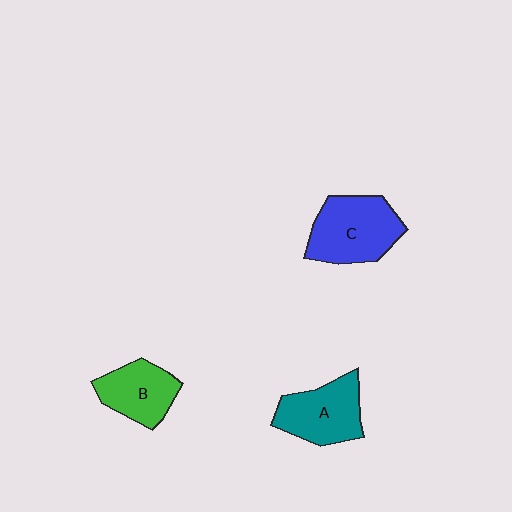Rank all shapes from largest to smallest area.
From largest to smallest: C (blue), A (teal), B (green).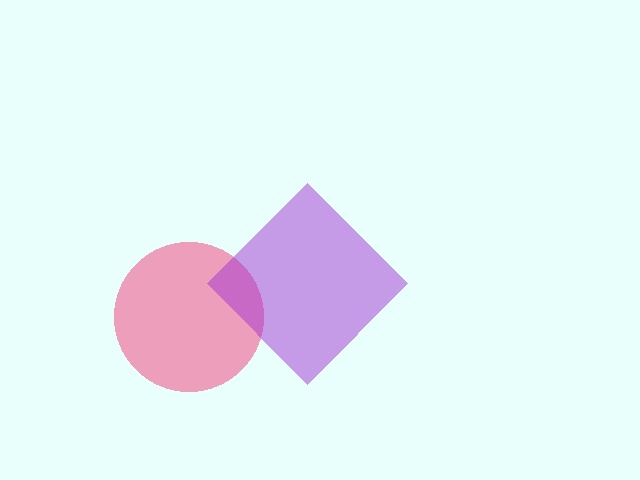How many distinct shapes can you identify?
There are 2 distinct shapes: a pink circle, a purple diamond.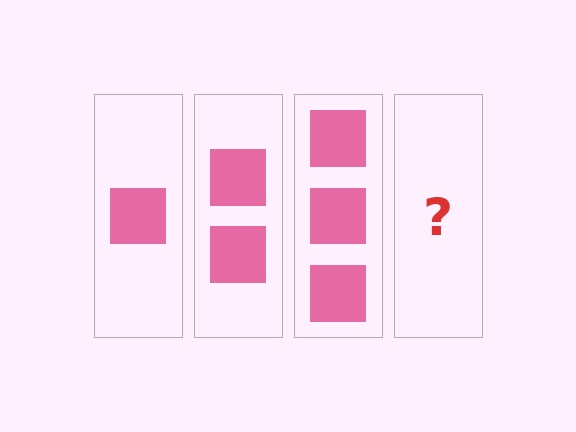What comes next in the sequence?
The next element should be 4 squares.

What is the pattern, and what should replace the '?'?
The pattern is that each step adds one more square. The '?' should be 4 squares.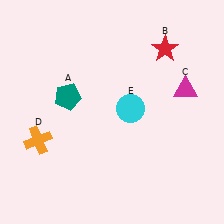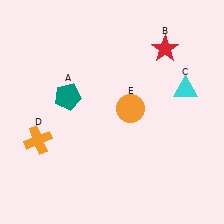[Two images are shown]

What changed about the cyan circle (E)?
In Image 1, E is cyan. In Image 2, it changed to orange.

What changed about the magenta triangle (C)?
In Image 1, C is magenta. In Image 2, it changed to cyan.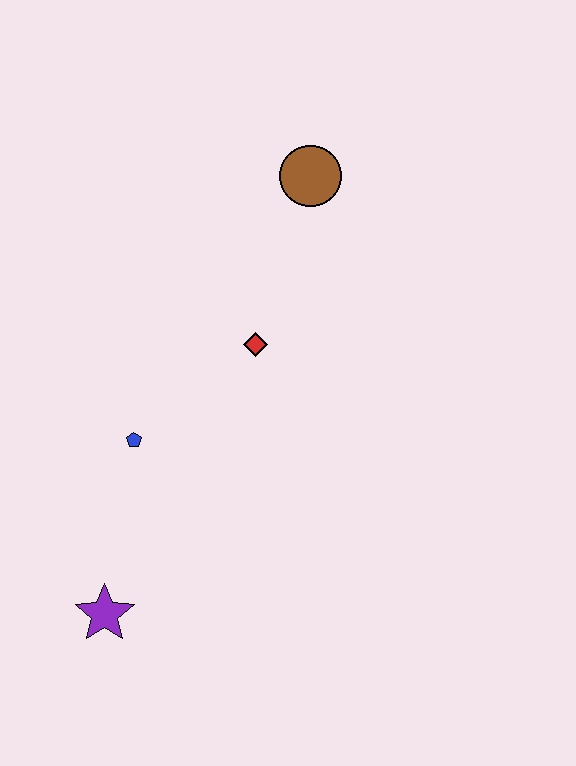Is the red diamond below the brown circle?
Yes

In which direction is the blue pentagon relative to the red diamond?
The blue pentagon is to the left of the red diamond.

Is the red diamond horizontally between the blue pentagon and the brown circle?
Yes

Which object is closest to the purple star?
The blue pentagon is closest to the purple star.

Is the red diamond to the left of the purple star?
No